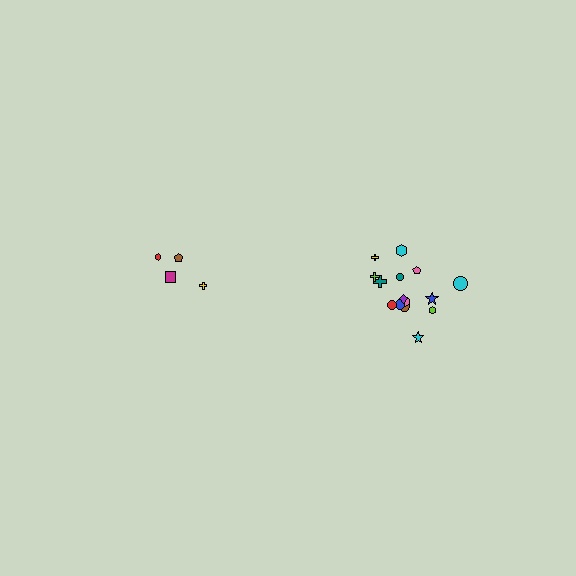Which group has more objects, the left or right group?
The right group.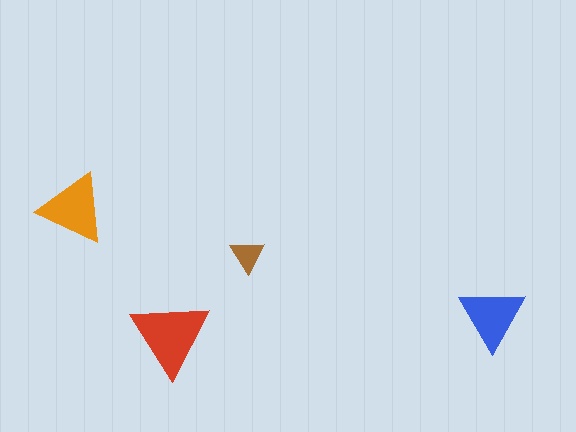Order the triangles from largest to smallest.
the red one, the orange one, the blue one, the brown one.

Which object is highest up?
The orange triangle is topmost.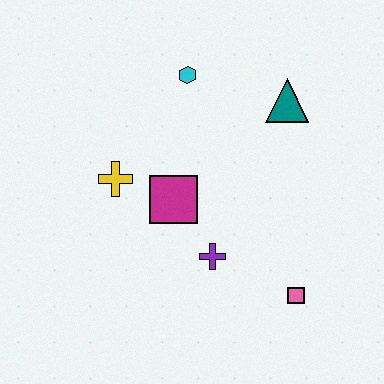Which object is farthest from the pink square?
The cyan hexagon is farthest from the pink square.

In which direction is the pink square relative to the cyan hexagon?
The pink square is below the cyan hexagon.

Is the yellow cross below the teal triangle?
Yes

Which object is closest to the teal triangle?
The cyan hexagon is closest to the teal triangle.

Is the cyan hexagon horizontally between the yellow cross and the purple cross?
Yes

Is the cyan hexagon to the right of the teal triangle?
No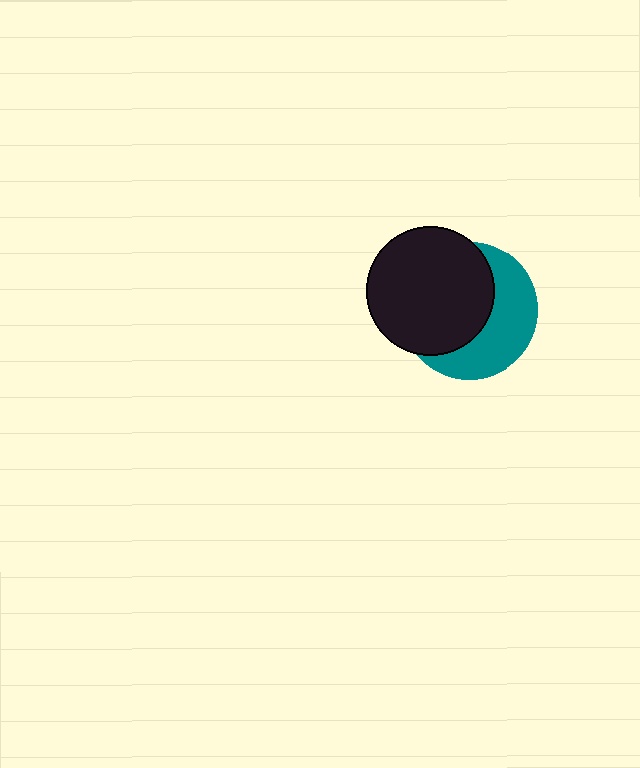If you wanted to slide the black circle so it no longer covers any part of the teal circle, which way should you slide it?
Slide it left — that is the most direct way to separate the two shapes.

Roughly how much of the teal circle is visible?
A small part of it is visible (roughly 45%).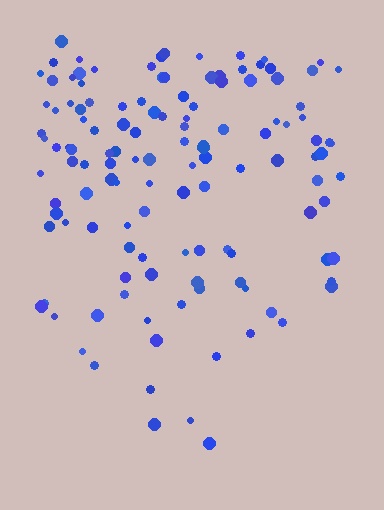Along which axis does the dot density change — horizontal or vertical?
Vertical.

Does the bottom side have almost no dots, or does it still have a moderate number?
Still a moderate number, just noticeably fewer than the top.